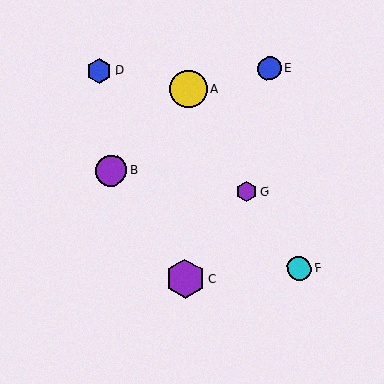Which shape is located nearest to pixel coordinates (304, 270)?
The cyan circle (labeled F) at (299, 269) is nearest to that location.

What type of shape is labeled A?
Shape A is a yellow circle.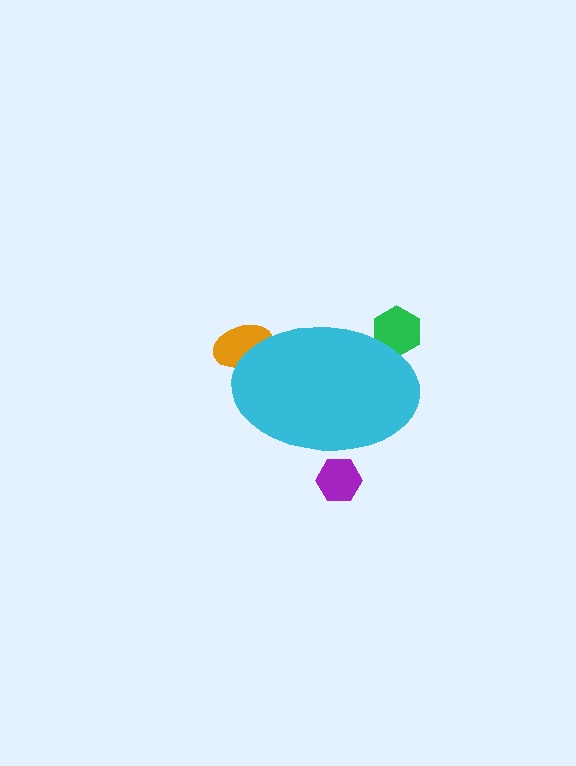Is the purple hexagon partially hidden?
Yes, the purple hexagon is partially hidden behind the cyan ellipse.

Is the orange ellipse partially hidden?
Yes, the orange ellipse is partially hidden behind the cyan ellipse.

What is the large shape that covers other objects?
A cyan ellipse.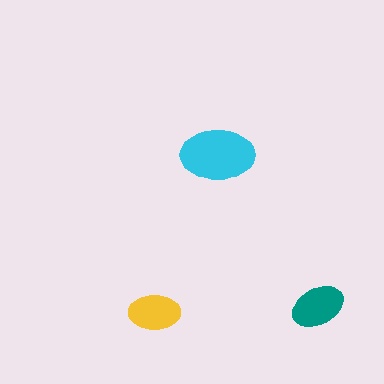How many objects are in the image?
There are 3 objects in the image.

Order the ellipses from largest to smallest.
the cyan one, the teal one, the yellow one.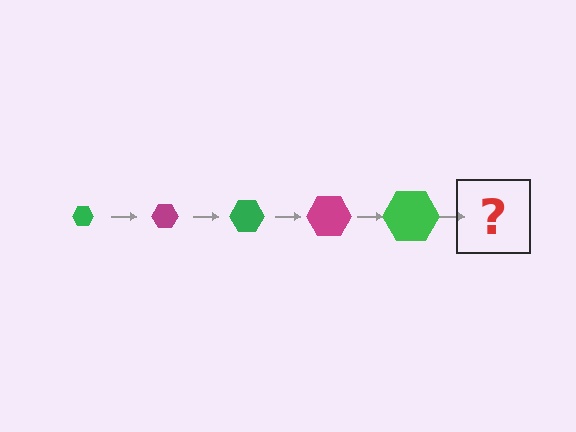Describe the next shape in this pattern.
It should be a magenta hexagon, larger than the previous one.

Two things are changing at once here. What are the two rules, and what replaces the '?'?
The two rules are that the hexagon grows larger each step and the color cycles through green and magenta. The '?' should be a magenta hexagon, larger than the previous one.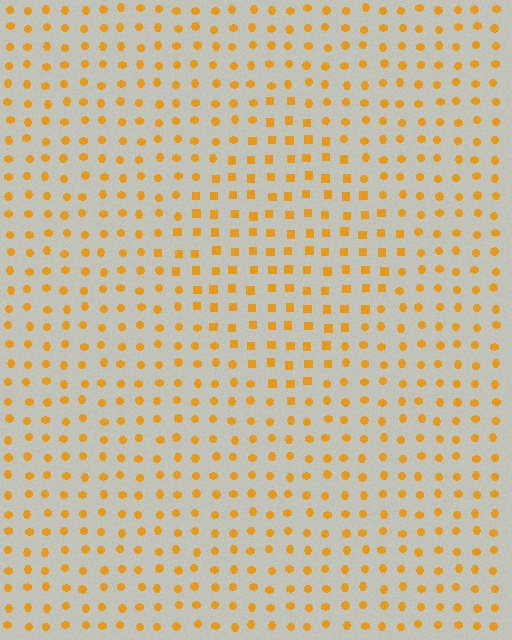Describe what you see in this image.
The image is filled with small orange elements arranged in a uniform grid. A diamond-shaped region contains squares, while the surrounding area contains circles. The boundary is defined purely by the change in element shape.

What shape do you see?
I see a diamond.